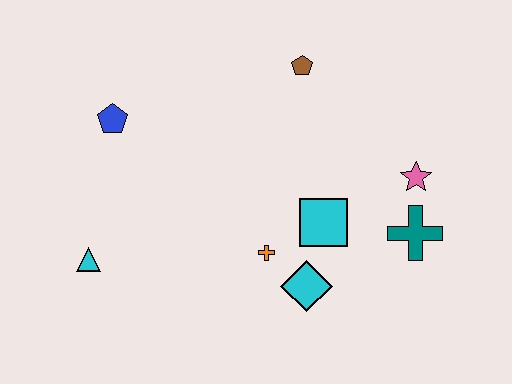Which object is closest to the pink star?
The teal cross is closest to the pink star.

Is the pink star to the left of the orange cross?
No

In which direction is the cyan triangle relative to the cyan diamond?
The cyan triangle is to the left of the cyan diamond.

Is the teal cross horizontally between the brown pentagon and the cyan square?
No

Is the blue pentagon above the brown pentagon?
No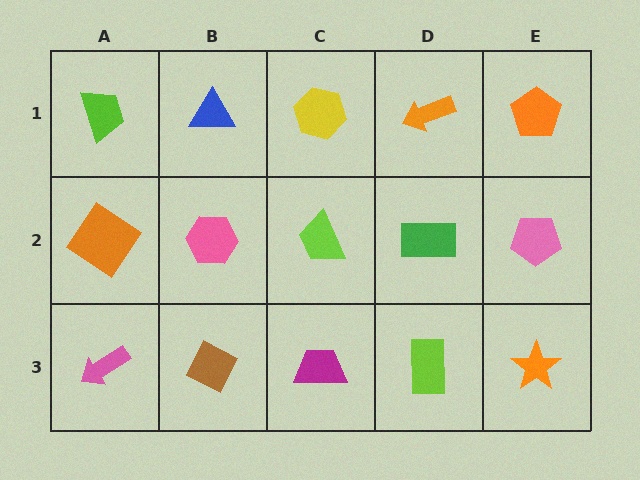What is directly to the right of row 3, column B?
A magenta trapezoid.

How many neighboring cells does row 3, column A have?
2.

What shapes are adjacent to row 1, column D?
A green rectangle (row 2, column D), a yellow hexagon (row 1, column C), an orange pentagon (row 1, column E).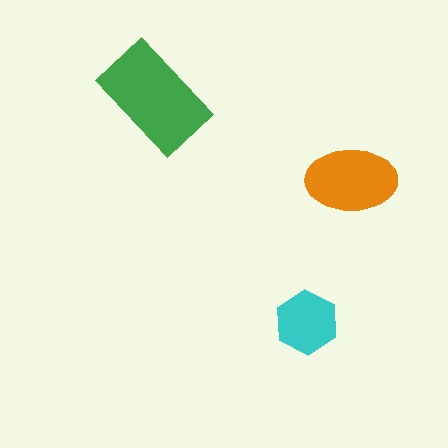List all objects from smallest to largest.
The cyan hexagon, the orange ellipse, the green rectangle.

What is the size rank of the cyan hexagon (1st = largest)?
3rd.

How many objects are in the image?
There are 3 objects in the image.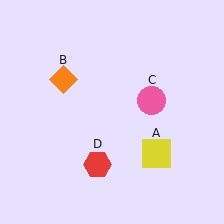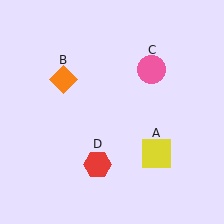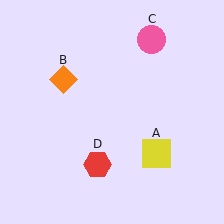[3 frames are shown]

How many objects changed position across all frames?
1 object changed position: pink circle (object C).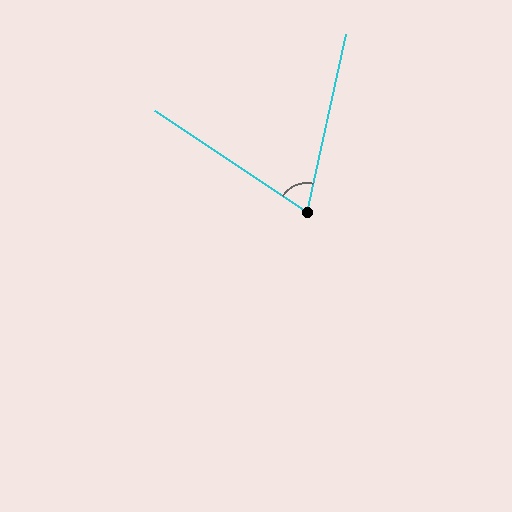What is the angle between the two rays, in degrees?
Approximately 69 degrees.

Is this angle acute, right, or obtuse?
It is acute.